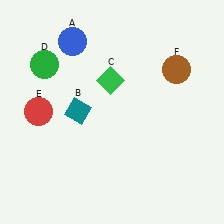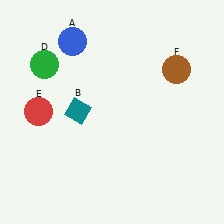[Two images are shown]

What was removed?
The green diamond (C) was removed in Image 2.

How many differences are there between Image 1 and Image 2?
There is 1 difference between the two images.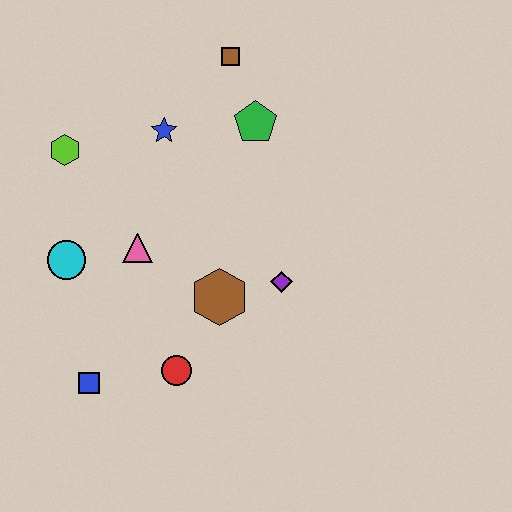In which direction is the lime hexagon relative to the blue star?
The lime hexagon is to the left of the blue star.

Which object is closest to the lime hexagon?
The blue star is closest to the lime hexagon.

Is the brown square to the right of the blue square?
Yes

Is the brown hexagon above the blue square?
Yes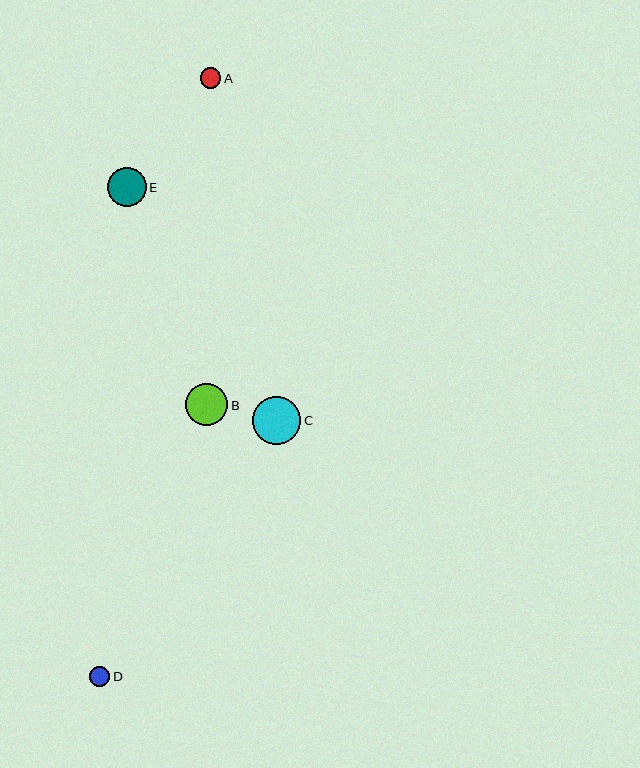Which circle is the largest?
Circle C is the largest with a size of approximately 48 pixels.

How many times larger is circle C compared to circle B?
Circle C is approximately 1.1 times the size of circle B.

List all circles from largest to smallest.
From largest to smallest: C, B, E, A, D.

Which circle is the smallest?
Circle D is the smallest with a size of approximately 20 pixels.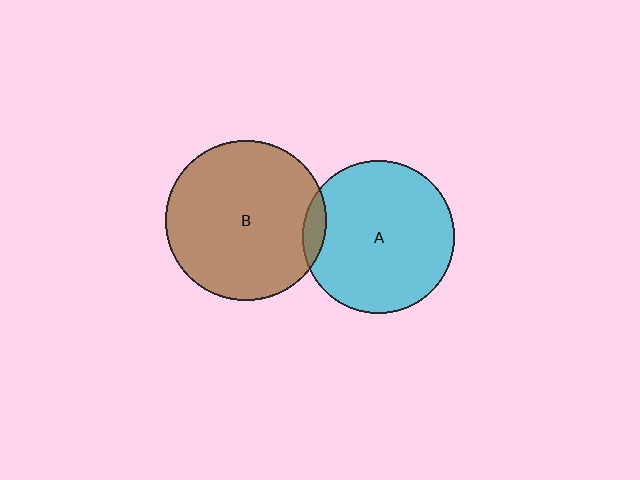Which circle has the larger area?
Circle B (brown).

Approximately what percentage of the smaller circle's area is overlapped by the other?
Approximately 5%.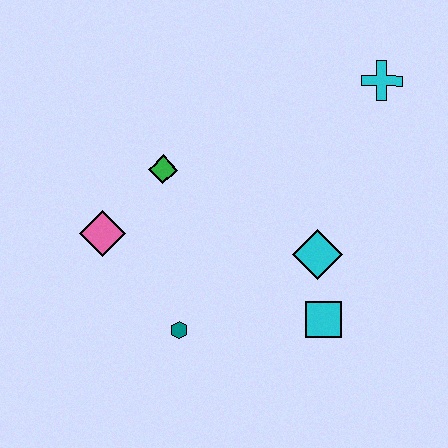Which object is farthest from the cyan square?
The cyan cross is farthest from the cyan square.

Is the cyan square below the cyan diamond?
Yes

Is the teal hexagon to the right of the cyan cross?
No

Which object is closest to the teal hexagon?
The pink diamond is closest to the teal hexagon.